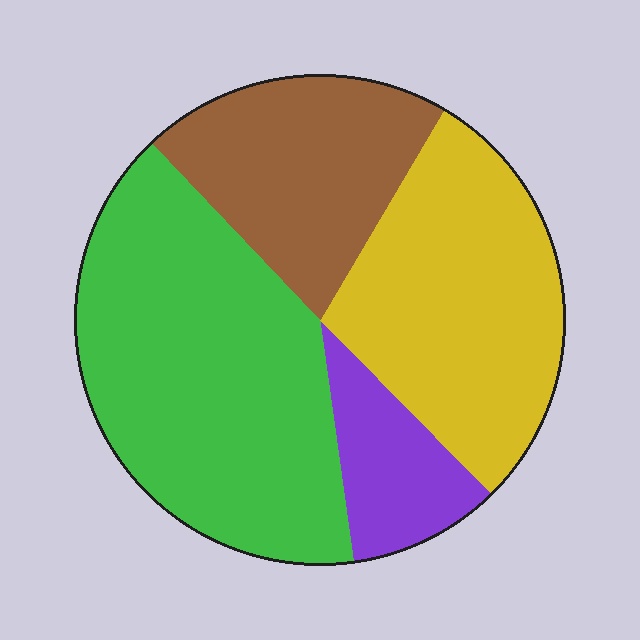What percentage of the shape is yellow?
Yellow takes up between a quarter and a half of the shape.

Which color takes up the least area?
Purple, at roughly 10%.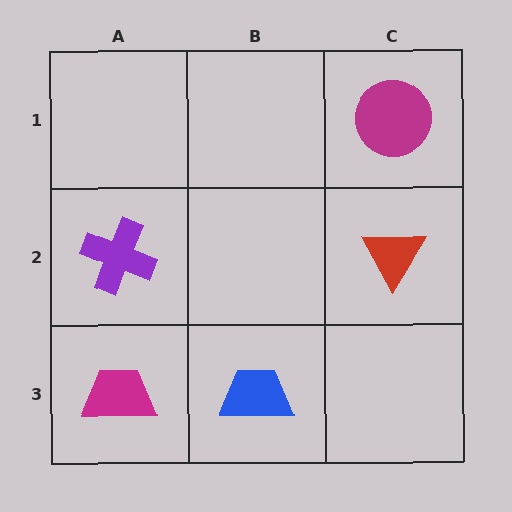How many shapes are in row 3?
2 shapes.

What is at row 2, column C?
A red triangle.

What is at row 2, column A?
A purple cross.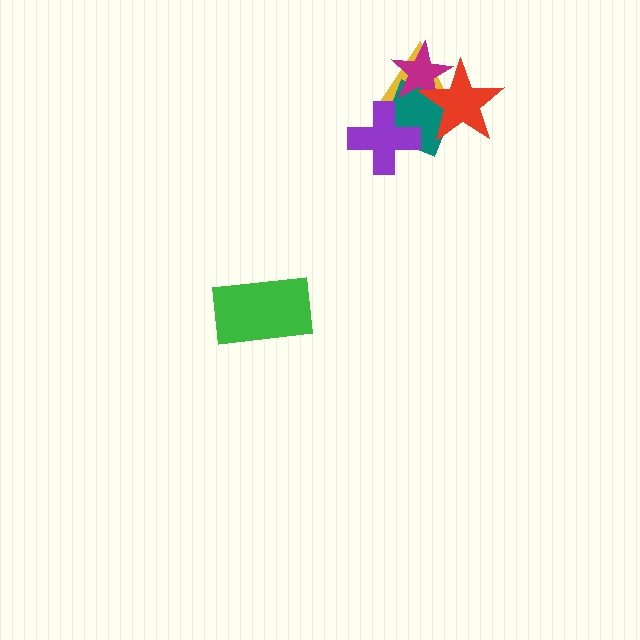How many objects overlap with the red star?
3 objects overlap with the red star.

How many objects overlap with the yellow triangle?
4 objects overlap with the yellow triangle.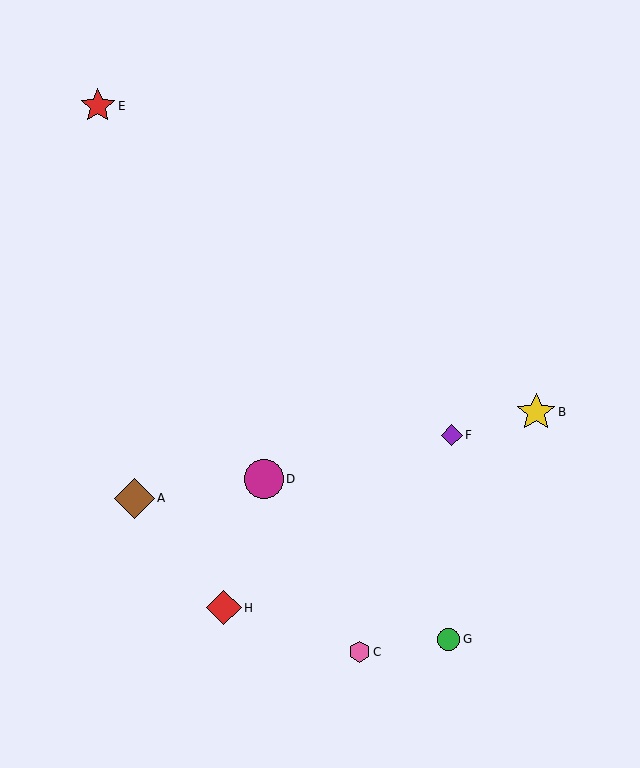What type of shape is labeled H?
Shape H is a red diamond.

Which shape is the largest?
The brown diamond (labeled A) is the largest.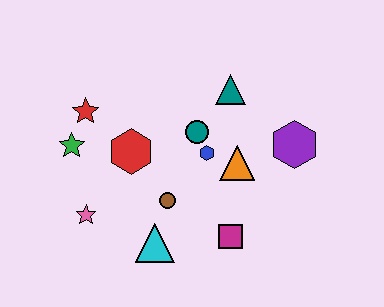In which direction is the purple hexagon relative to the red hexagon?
The purple hexagon is to the right of the red hexagon.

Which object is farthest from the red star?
The purple hexagon is farthest from the red star.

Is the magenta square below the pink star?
Yes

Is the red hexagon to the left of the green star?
No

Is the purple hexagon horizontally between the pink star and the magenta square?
No